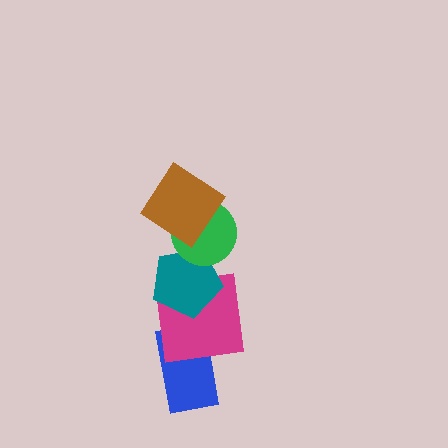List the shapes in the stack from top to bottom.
From top to bottom: the brown diamond, the green circle, the teal pentagon, the magenta square, the blue rectangle.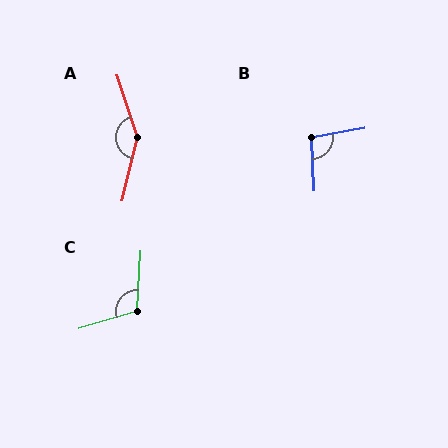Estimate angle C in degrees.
Approximately 110 degrees.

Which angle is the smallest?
B, at approximately 97 degrees.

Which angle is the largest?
A, at approximately 148 degrees.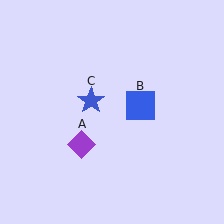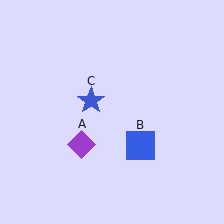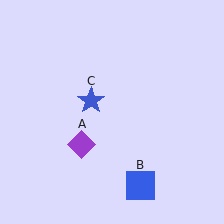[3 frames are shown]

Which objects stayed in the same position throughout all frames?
Purple diamond (object A) and blue star (object C) remained stationary.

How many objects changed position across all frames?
1 object changed position: blue square (object B).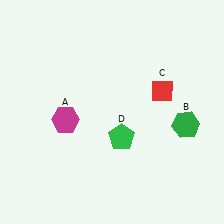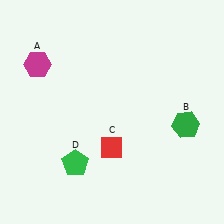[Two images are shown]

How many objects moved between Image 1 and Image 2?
3 objects moved between the two images.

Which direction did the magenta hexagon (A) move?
The magenta hexagon (A) moved up.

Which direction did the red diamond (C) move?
The red diamond (C) moved down.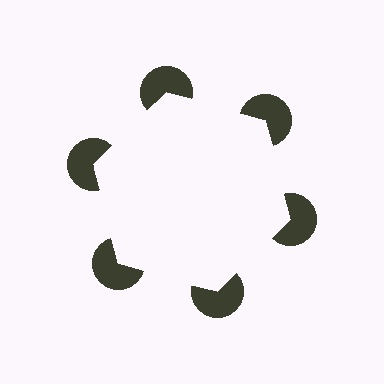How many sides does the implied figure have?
6 sides.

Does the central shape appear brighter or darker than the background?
It typically appears slightly brighter than the background, even though no actual brightness change is drawn.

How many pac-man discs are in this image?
There are 6 — one at each vertex of the illusory hexagon.